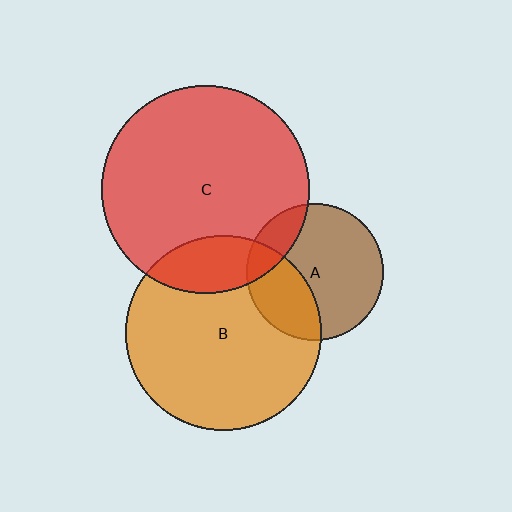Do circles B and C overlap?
Yes.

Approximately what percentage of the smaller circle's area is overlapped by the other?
Approximately 20%.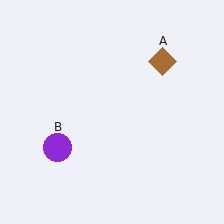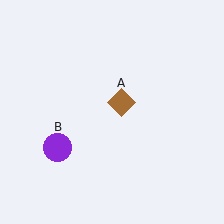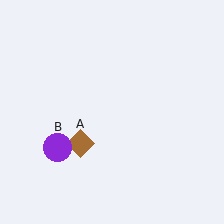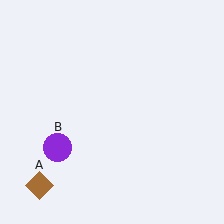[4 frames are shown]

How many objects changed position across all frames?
1 object changed position: brown diamond (object A).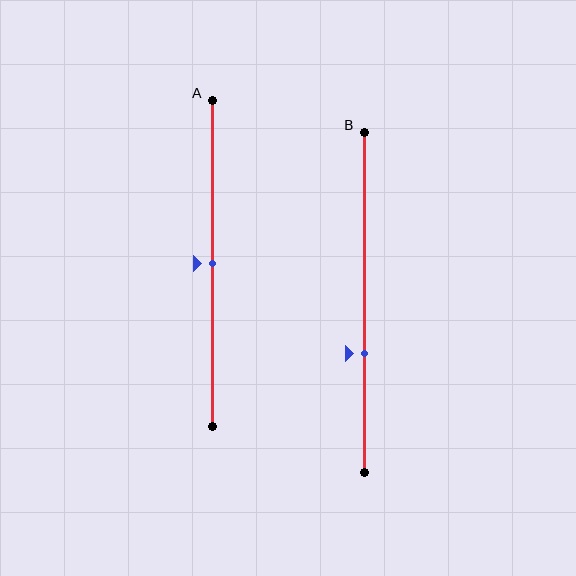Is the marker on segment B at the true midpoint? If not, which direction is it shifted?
No, the marker on segment B is shifted downward by about 15% of the segment length.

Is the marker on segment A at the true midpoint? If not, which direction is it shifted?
Yes, the marker on segment A is at the true midpoint.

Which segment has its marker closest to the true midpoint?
Segment A has its marker closest to the true midpoint.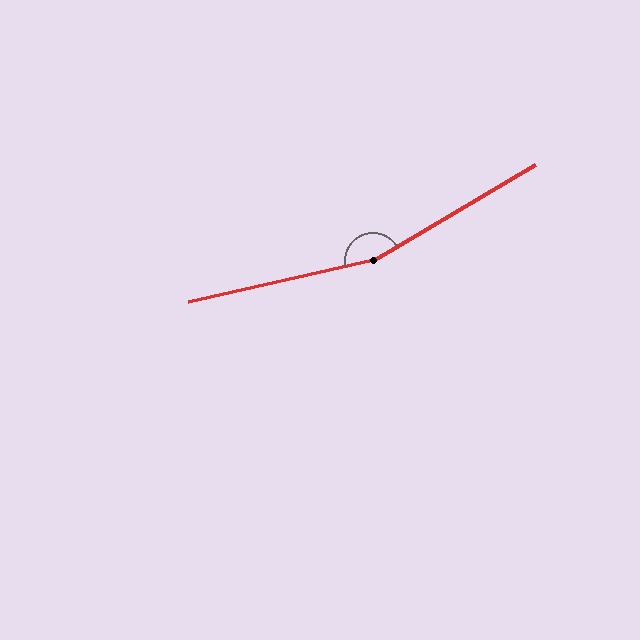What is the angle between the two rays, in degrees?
Approximately 162 degrees.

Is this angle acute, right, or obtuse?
It is obtuse.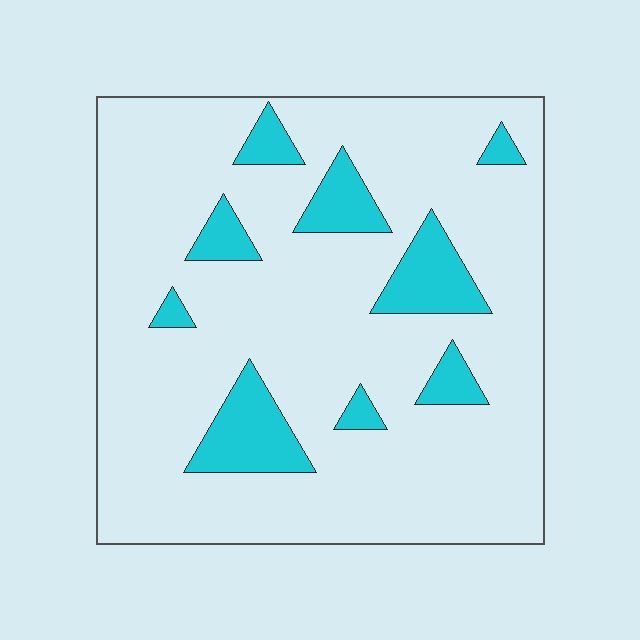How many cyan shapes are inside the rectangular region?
9.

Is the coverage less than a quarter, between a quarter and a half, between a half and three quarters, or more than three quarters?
Less than a quarter.